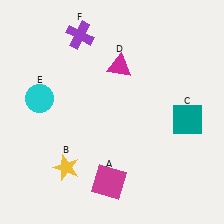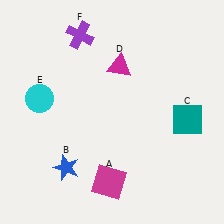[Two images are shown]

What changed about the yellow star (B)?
In Image 1, B is yellow. In Image 2, it changed to blue.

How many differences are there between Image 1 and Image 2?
There is 1 difference between the two images.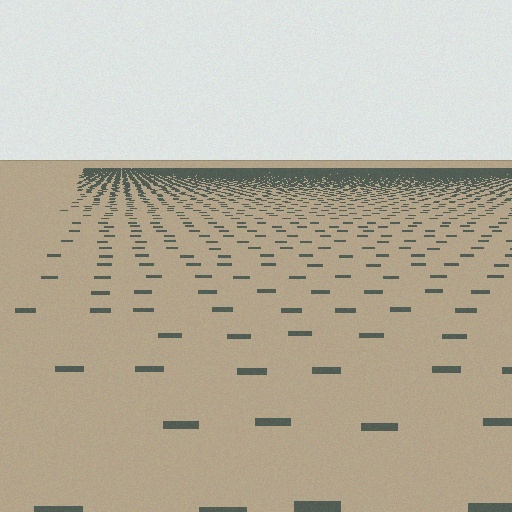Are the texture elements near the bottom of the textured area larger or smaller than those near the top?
Larger. Near the bottom, elements are closer to the viewer and appear at a bigger on-screen size.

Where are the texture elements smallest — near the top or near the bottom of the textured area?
Near the top.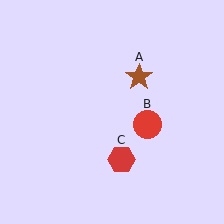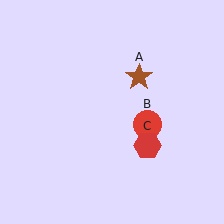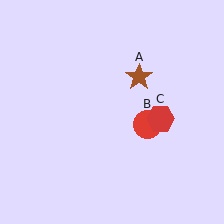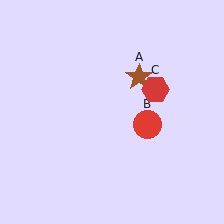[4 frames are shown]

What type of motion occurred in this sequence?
The red hexagon (object C) rotated counterclockwise around the center of the scene.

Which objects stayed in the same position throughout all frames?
Brown star (object A) and red circle (object B) remained stationary.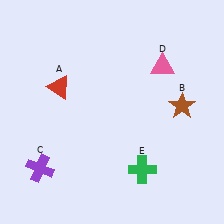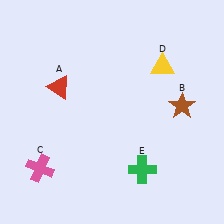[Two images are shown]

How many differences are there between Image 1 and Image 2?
There are 2 differences between the two images.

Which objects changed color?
C changed from purple to pink. D changed from pink to yellow.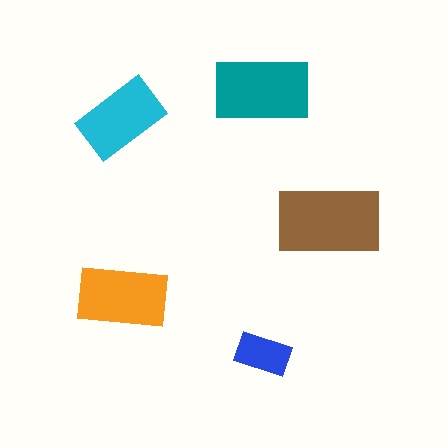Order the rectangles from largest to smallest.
the brown one, the teal one, the orange one, the cyan one, the blue one.